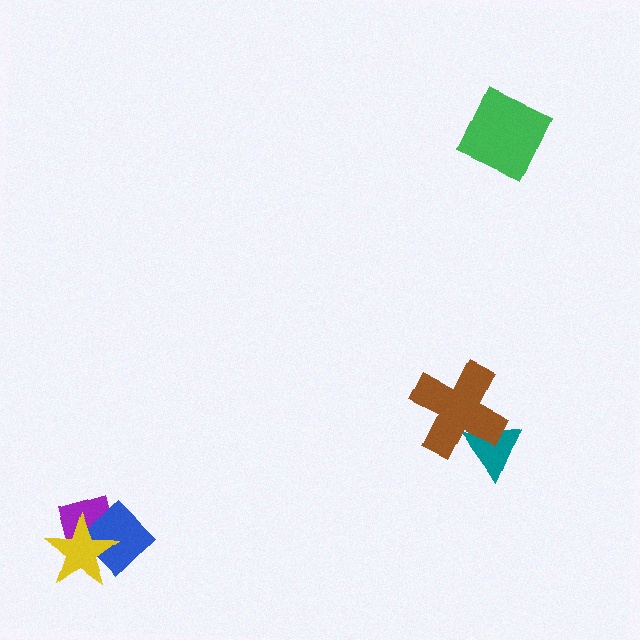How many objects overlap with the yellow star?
2 objects overlap with the yellow star.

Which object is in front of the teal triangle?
The brown cross is in front of the teal triangle.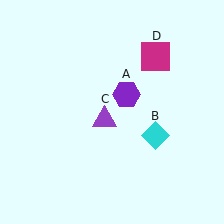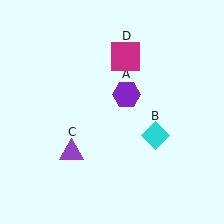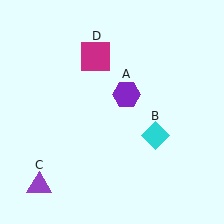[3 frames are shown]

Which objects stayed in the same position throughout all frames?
Purple hexagon (object A) and cyan diamond (object B) remained stationary.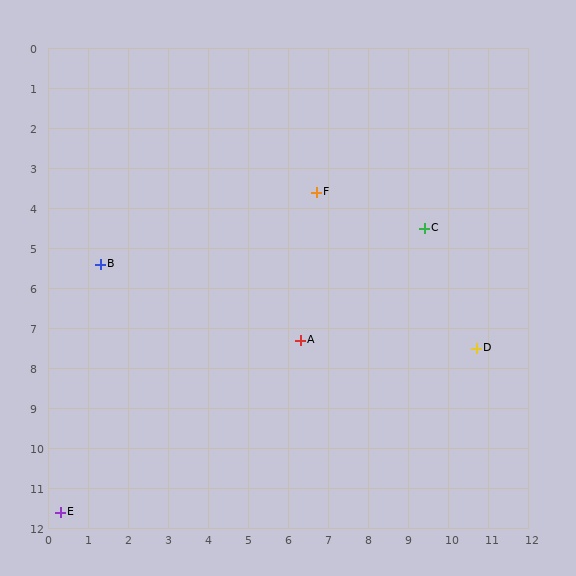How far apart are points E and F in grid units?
Points E and F are about 10.2 grid units apart.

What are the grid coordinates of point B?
Point B is at approximately (1.3, 5.4).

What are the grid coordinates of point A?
Point A is at approximately (6.3, 7.3).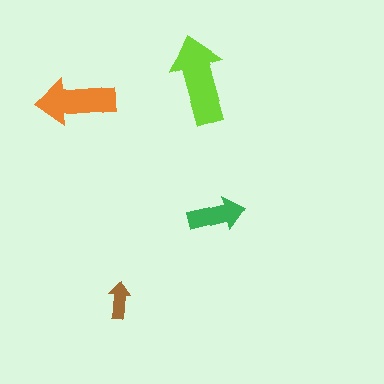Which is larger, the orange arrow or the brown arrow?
The orange one.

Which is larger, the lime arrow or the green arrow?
The lime one.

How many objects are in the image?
There are 4 objects in the image.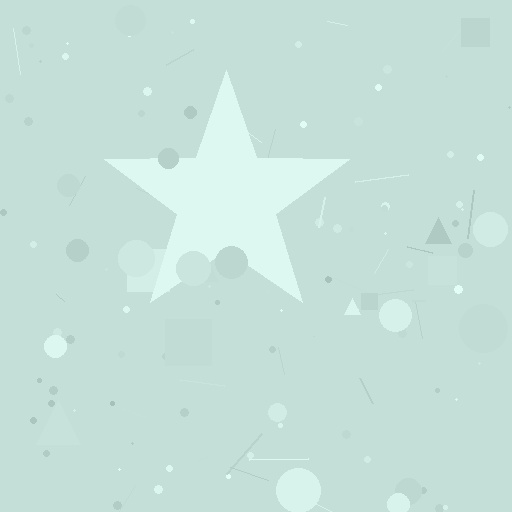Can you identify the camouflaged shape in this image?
The camouflaged shape is a star.